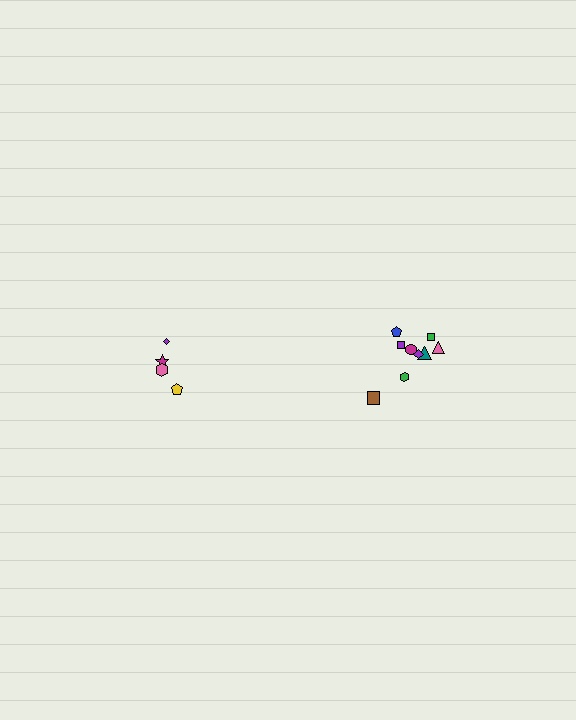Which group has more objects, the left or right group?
The right group.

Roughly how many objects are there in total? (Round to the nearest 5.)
Roughly 15 objects in total.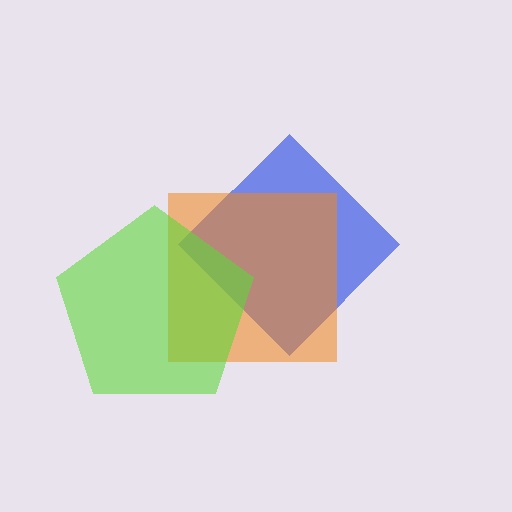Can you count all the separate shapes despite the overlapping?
Yes, there are 3 separate shapes.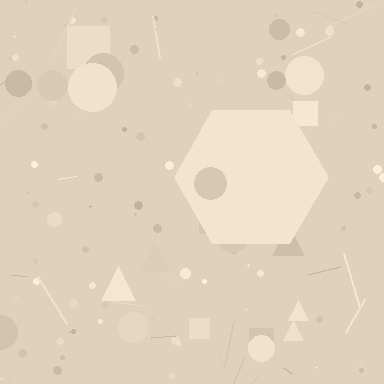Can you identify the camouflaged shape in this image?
The camouflaged shape is a hexagon.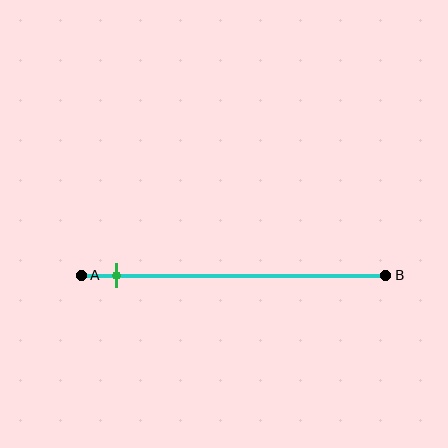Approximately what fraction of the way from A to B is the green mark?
The green mark is approximately 10% of the way from A to B.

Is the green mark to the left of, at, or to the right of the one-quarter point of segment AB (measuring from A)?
The green mark is to the left of the one-quarter point of segment AB.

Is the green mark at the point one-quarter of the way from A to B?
No, the mark is at about 10% from A, not at the 25% one-quarter point.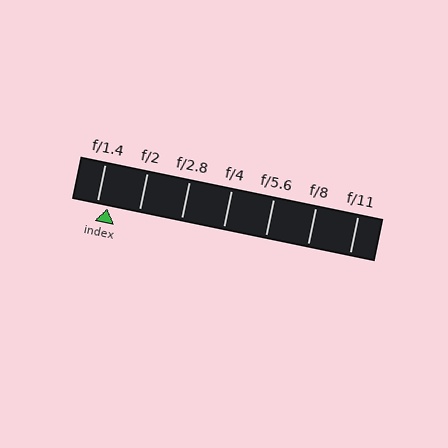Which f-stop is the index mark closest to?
The index mark is closest to f/1.4.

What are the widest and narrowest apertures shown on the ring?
The widest aperture shown is f/1.4 and the narrowest is f/11.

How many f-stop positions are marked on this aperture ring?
There are 7 f-stop positions marked.